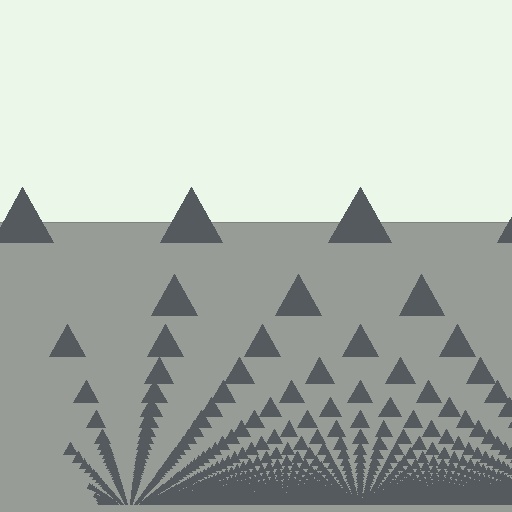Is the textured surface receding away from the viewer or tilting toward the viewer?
The surface appears to tilt toward the viewer. Texture elements get larger and sparser toward the top.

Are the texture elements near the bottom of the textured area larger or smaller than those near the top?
Smaller. The gradient is inverted — elements near the bottom are smaller and denser.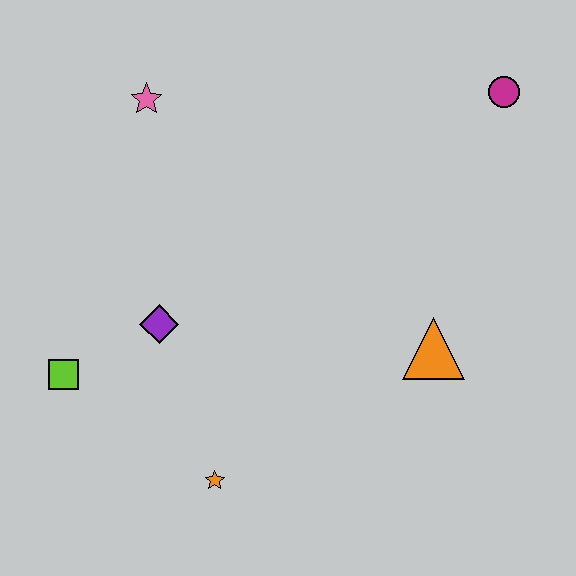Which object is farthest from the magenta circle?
The lime square is farthest from the magenta circle.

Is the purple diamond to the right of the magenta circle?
No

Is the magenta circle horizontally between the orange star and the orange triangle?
No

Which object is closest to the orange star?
The purple diamond is closest to the orange star.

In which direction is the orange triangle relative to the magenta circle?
The orange triangle is below the magenta circle.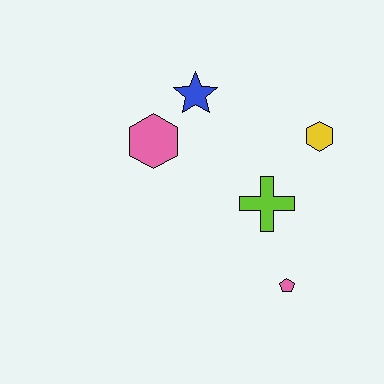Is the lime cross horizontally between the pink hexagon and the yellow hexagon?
Yes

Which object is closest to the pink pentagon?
The lime cross is closest to the pink pentagon.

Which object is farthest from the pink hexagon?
The pink pentagon is farthest from the pink hexagon.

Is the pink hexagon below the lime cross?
No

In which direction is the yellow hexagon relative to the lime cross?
The yellow hexagon is above the lime cross.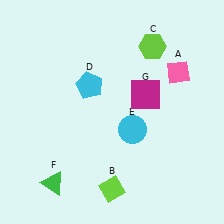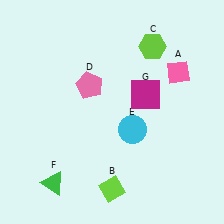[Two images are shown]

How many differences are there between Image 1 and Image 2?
There is 1 difference between the two images.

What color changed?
The pentagon (D) changed from cyan in Image 1 to pink in Image 2.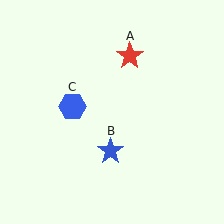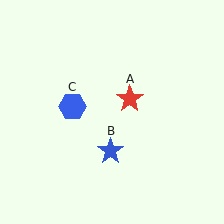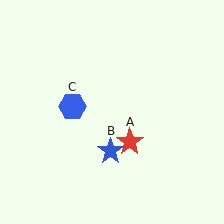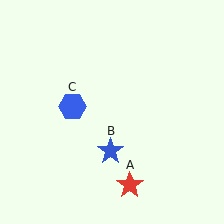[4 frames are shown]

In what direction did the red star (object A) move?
The red star (object A) moved down.